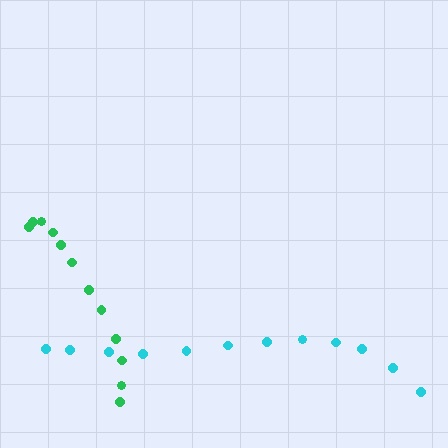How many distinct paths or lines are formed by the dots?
There are 2 distinct paths.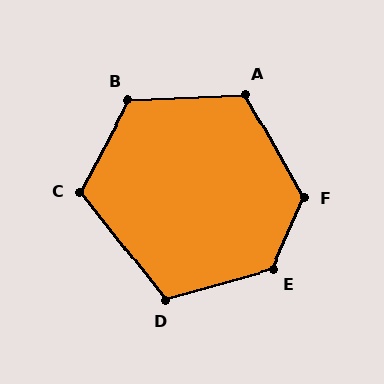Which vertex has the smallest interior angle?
D, at approximately 112 degrees.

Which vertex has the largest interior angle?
E, at approximately 130 degrees.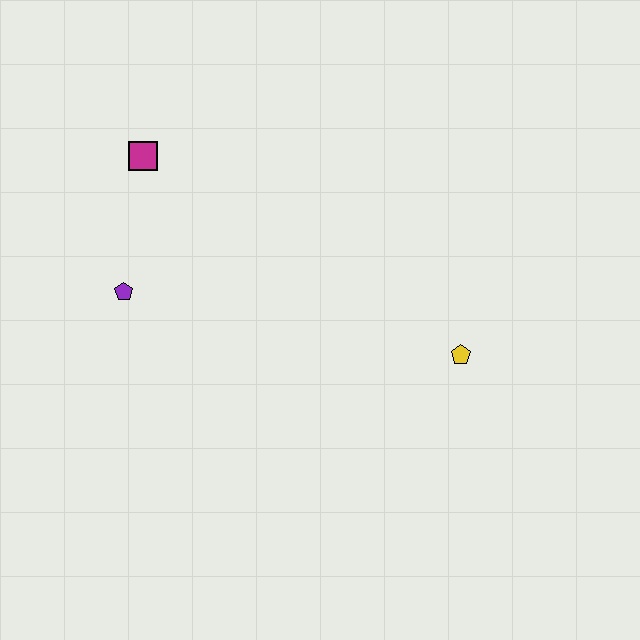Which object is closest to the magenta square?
The purple pentagon is closest to the magenta square.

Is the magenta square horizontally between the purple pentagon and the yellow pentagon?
Yes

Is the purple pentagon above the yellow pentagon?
Yes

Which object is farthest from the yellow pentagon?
The magenta square is farthest from the yellow pentagon.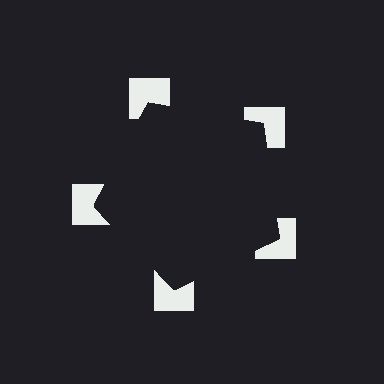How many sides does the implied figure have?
5 sides.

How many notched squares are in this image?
There are 5 — one at each vertex of the illusory pentagon.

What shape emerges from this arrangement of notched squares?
An illusory pentagon — its edges are inferred from the aligned wedge cuts in the notched squares, not physically drawn.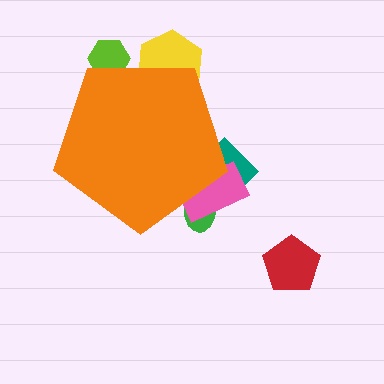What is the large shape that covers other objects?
An orange pentagon.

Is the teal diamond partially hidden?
Yes, the teal diamond is partially hidden behind the orange pentagon.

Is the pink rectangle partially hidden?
Yes, the pink rectangle is partially hidden behind the orange pentagon.